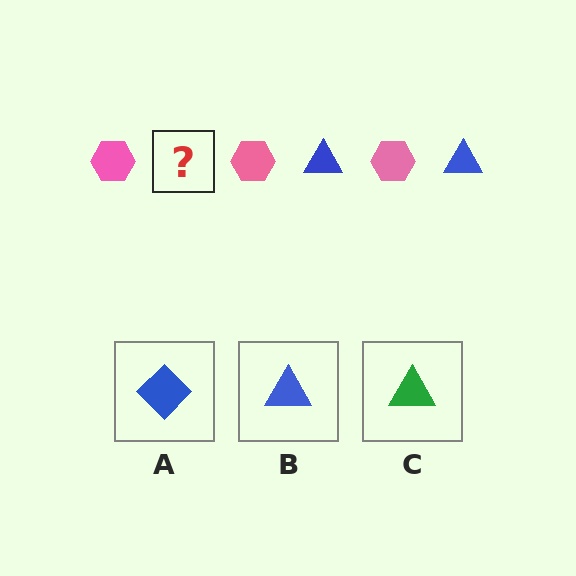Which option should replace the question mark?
Option B.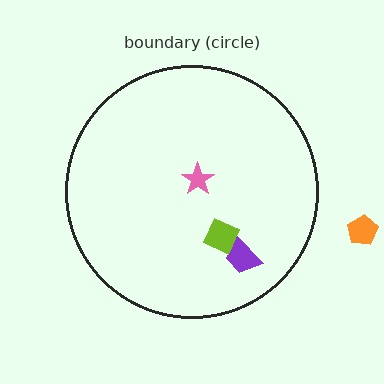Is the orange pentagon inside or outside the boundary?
Outside.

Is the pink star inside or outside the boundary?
Inside.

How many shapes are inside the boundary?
3 inside, 1 outside.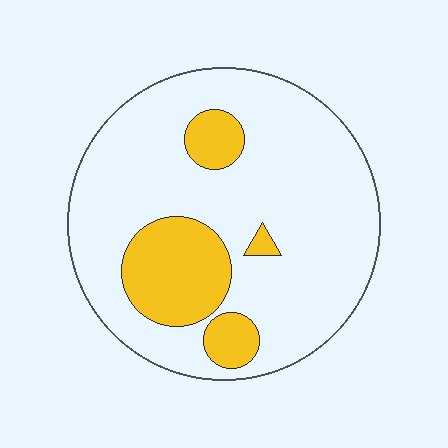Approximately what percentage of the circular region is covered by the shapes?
Approximately 20%.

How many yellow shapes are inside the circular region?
4.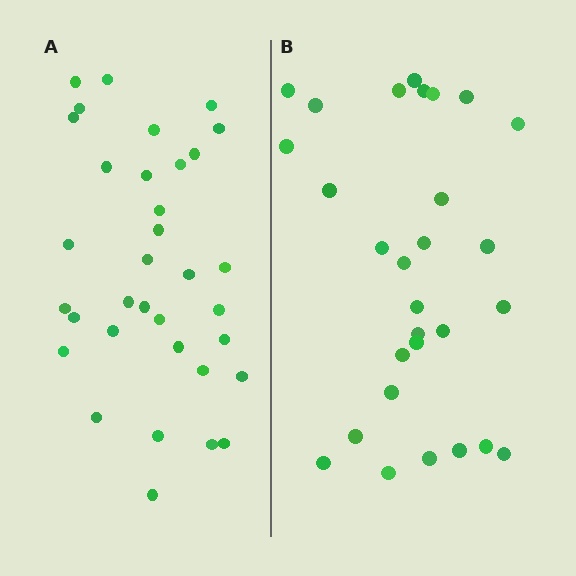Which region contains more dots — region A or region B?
Region A (the left region) has more dots.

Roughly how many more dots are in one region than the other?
Region A has about 5 more dots than region B.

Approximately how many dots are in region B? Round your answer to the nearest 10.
About 30 dots. (The exact count is 29, which rounds to 30.)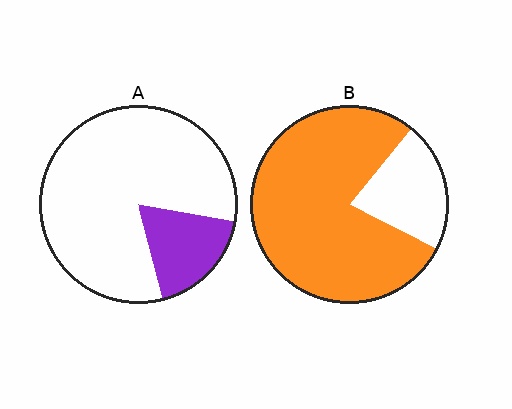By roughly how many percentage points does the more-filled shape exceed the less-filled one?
By roughly 60 percentage points (B over A).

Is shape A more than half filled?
No.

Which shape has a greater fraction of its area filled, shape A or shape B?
Shape B.